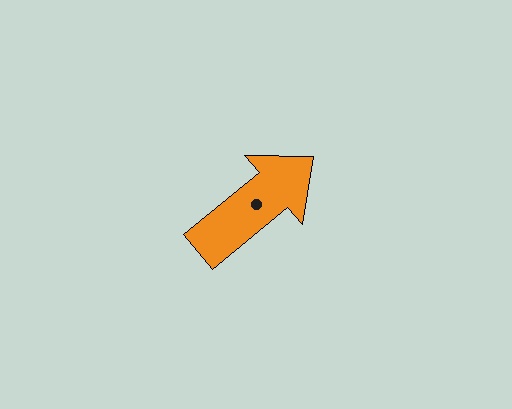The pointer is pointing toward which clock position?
Roughly 2 o'clock.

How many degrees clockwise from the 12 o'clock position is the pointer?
Approximately 50 degrees.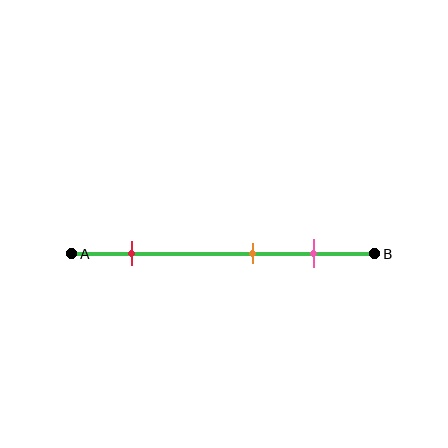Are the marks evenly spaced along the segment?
No, the marks are not evenly spaced.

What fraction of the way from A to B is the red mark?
The red mark is approximately 20% (0.2) of the way from A to B.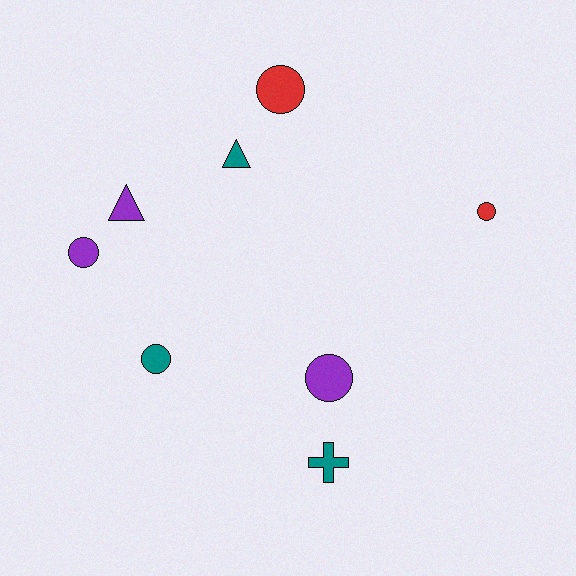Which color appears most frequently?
Purple, with 3 objects.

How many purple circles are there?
There are 2 purple circles.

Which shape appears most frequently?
Circle, with 5 objects.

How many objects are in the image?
There are 8 objects.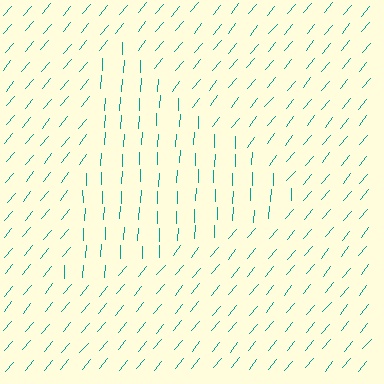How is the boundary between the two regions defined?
The boundary is defined purely by a change in line orientation (approximately 37 degrees difference). All lines are the same color and thickness.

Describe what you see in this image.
The image is filled with small teal line segments. A triangle region in the image has lines oriented differently from the surrounding lines, creating a visible texture boundary.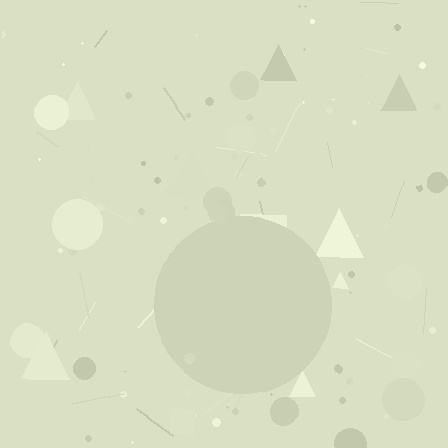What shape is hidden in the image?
A circle is hidden in the image.